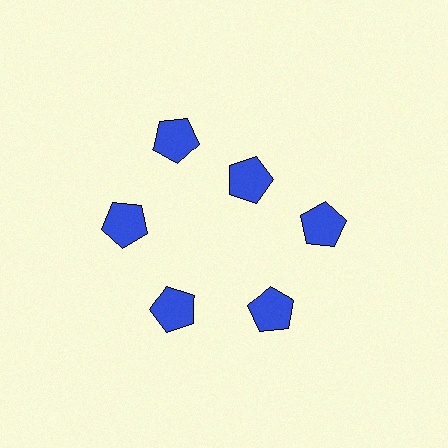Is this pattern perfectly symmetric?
No. The 6 blue pentagons are arranged in a ring, but one element near the 1 o'clock position is pulled inward toward the center, breaking the 6-fold rotational symmetry.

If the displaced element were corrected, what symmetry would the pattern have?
It would have 6-fold rotational symmetry — the pattern would map onto itself every 60 degrees.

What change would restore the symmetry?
The symmetry would be restored by moving it outward, back onto the ring so that all 6 pentagons sit at equal angles and equal distance from the center.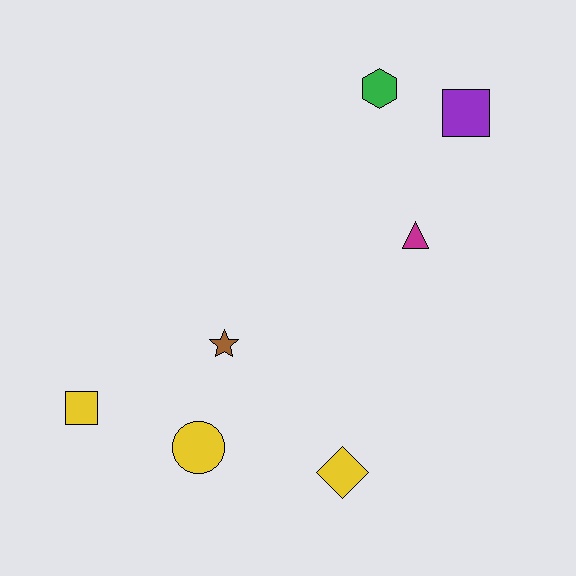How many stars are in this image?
There is 1 star.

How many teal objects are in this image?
There are no teal objects.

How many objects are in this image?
There are 7 objects.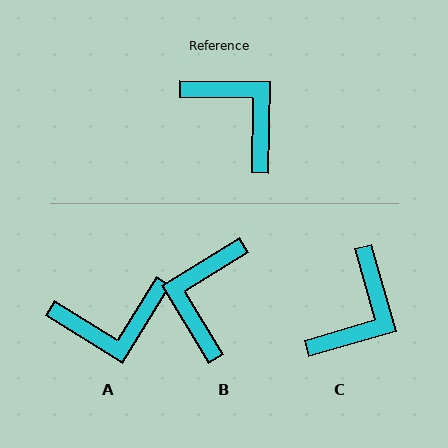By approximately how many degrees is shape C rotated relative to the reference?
Approximately 73 degrees clockwise.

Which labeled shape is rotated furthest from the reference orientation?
B, about 123 degrees away.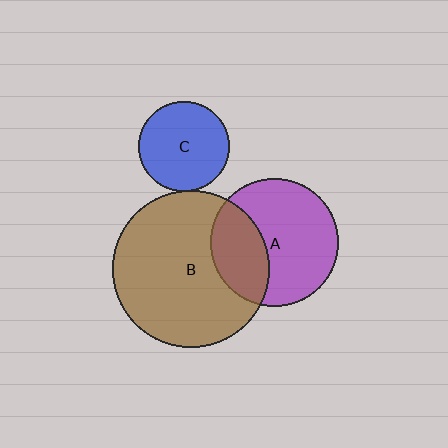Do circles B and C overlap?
Yes.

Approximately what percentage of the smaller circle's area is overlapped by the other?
Approximately 5%.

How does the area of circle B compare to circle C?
Approximately 3.1 times.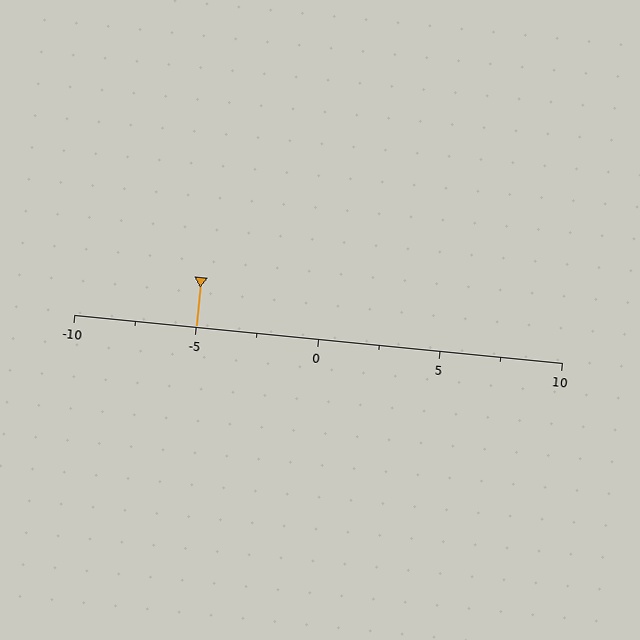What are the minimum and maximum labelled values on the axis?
The axis runs from -10 to 10.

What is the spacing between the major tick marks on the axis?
The major ticks are spaced 5 apart.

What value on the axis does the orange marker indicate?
The marker indicates approximately -5.